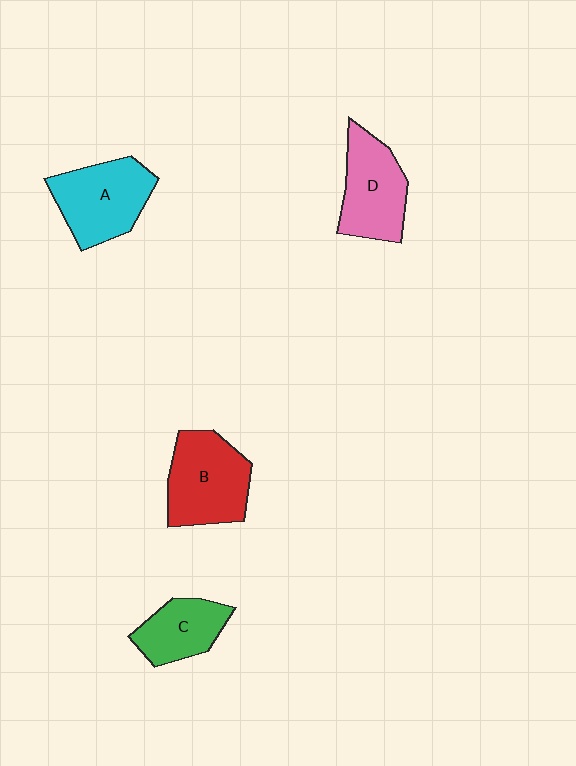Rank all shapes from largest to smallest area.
From largest to smallest: B (red), A (cyan), D (pink), C (green).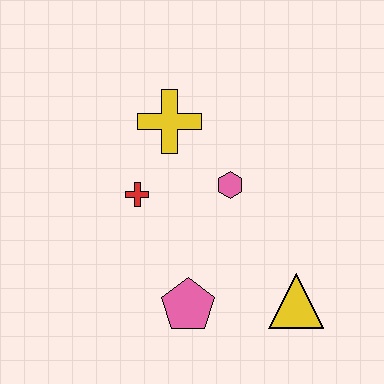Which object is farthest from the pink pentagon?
The yellow cross is farthest from the pink pentagon.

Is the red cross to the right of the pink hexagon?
No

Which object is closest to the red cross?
The yellow cross is closest to the red cross.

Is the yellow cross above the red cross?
Yes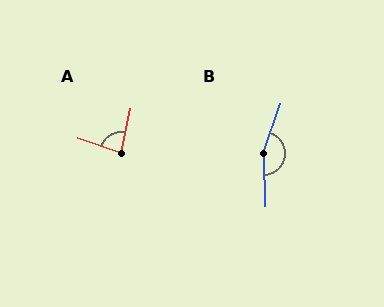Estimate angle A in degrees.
Approximately 83 degrees.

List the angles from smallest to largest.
A (83°), B (160°).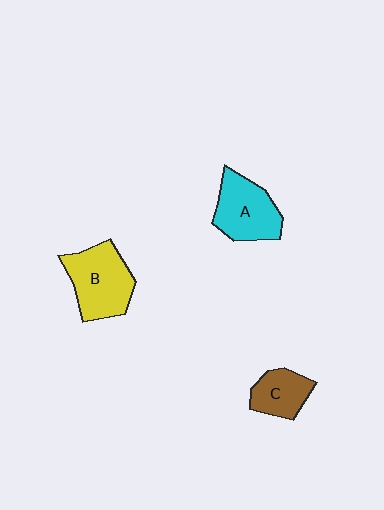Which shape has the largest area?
Shape B (yellow).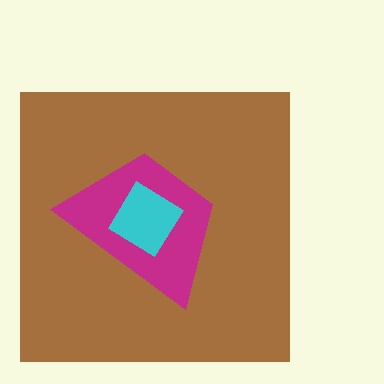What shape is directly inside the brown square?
The magenta trapezoid.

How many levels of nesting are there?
3.